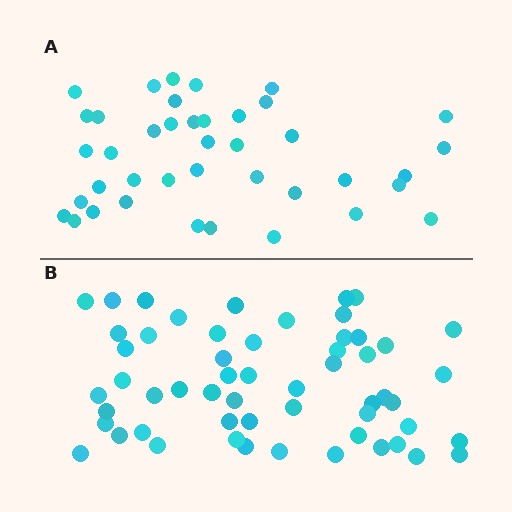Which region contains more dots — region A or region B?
Region B (the bottom region) has more dots.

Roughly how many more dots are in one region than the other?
Region B has approximately 15 more dots than region A.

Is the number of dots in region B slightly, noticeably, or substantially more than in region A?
Region B has noticeably more, but not dramatically so. The ratio is roughly 1.4 to 1.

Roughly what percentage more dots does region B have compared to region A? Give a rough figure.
About 40% more.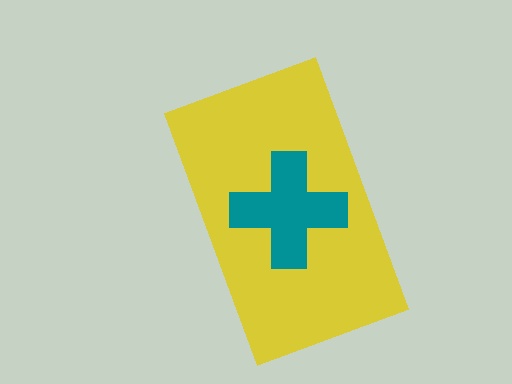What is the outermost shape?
The yellow rectangle.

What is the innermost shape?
The teal cross.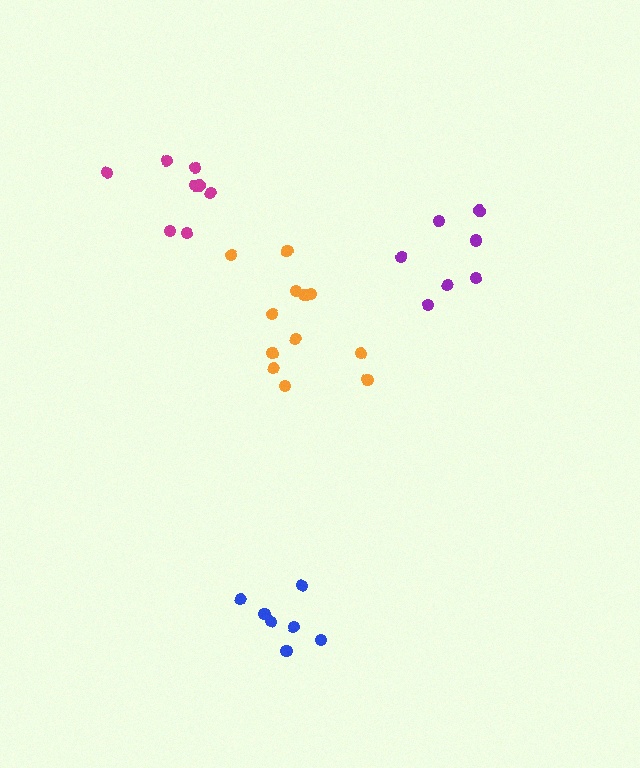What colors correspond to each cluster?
The clusters are colored: blue, magenta, orange, purple.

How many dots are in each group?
Group 1: 7 dots, Group 2: 8 dots, Group 3: 12 dots, Group 4: 7 dots (34 total).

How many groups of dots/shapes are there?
There are 4 groups.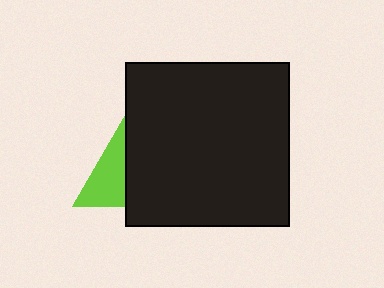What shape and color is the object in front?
The object in front is a black square.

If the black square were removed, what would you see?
You would see the complete lime triangle.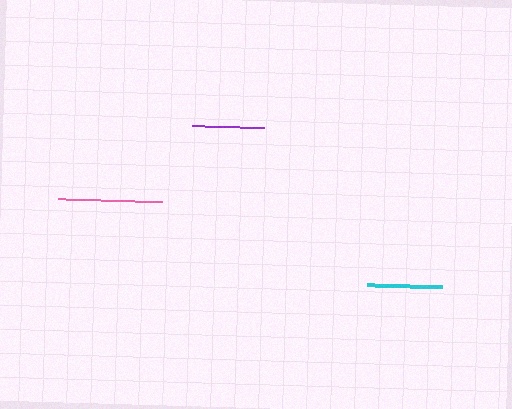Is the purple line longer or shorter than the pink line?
The pink line is longer than the purple line.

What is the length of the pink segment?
The pink segment is approximately 104 pixels long.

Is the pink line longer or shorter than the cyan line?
The pink line is longer than the cyan line.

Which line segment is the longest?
The pink line is the longest at approximately 104 pixels.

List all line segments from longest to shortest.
From longest to shortest: pink, cyan, purple.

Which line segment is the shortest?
The purple line is the shortest at approximately 72 pixels.